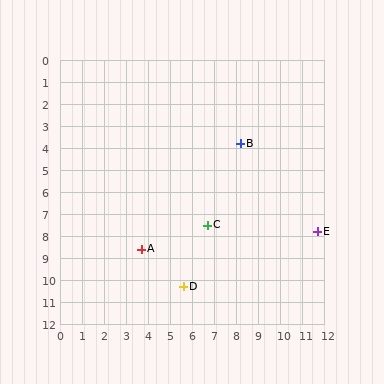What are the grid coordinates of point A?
Point A is at approximately (3.7, 8.6).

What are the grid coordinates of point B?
Point B is at approximately (8.2, 3.8).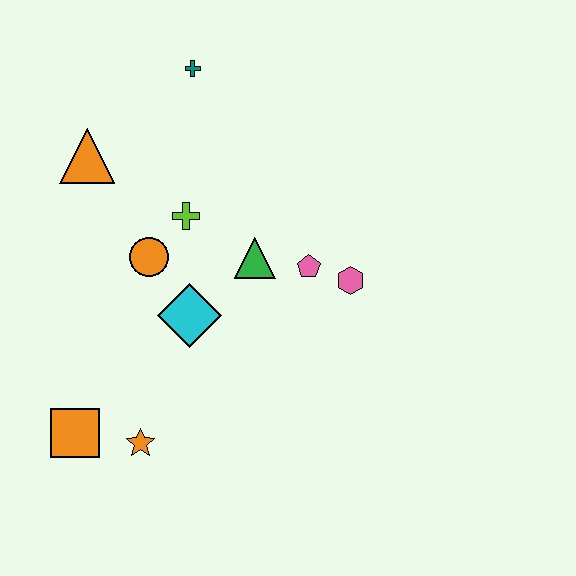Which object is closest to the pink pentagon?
The pink hexagon is closest to the pink pentagon.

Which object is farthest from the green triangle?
The orange square is farthest from the green triangle.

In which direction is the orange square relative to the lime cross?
The orange square is below the lime cross.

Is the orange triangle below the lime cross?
No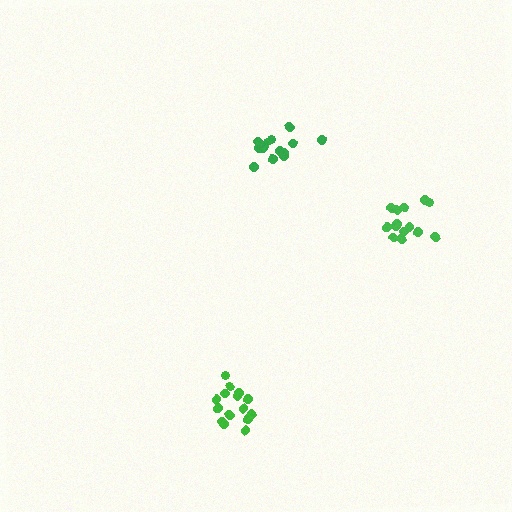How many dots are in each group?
Group 1: 15 dots, Group 2: 15 dots, Group 3: 14 dots (44 total).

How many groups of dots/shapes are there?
There are 3 groups.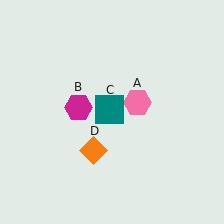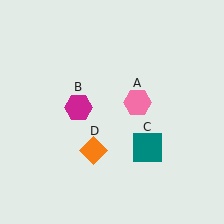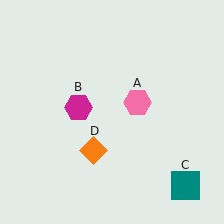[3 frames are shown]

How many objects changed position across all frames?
1 object changed position: teal square (object C).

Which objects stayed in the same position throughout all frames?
Pink hexagon (object A) and magenta hexagon (object B) and orange diamond (object D) remained stationary.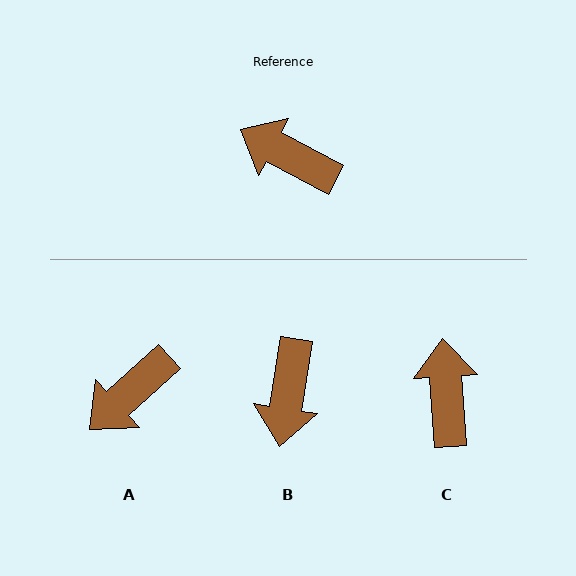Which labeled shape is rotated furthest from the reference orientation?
B, about 109 degrees away.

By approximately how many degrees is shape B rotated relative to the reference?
Approximately 109 degrees counter-clockwise.